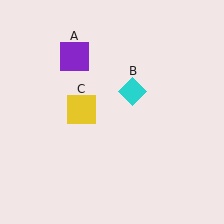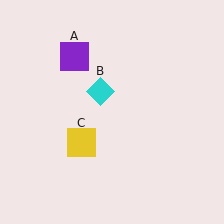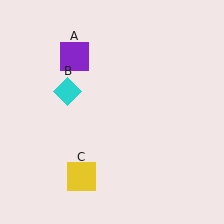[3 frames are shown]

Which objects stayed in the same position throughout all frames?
Purple square (object A) remained stationary.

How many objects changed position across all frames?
2 objects changed position: cyan diamond (object B), yellow square (object C).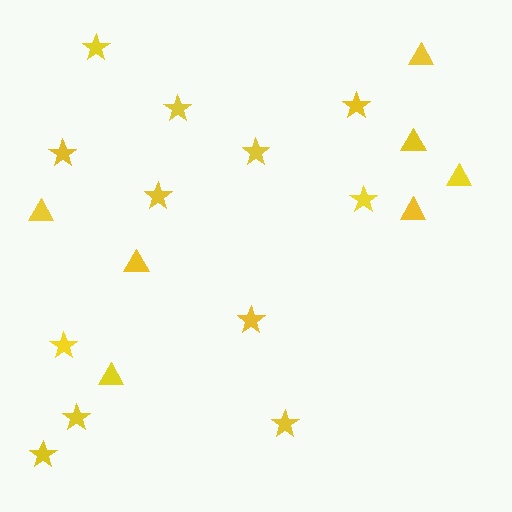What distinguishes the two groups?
There are 2 groups: one group of stars (12) and one group of triangles (7).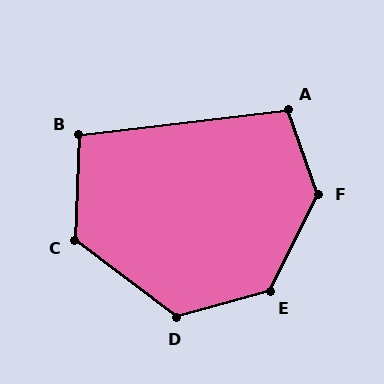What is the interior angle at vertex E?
Approximately 132 degrees (obtuse).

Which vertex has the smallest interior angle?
B, at approximately 99 degrees.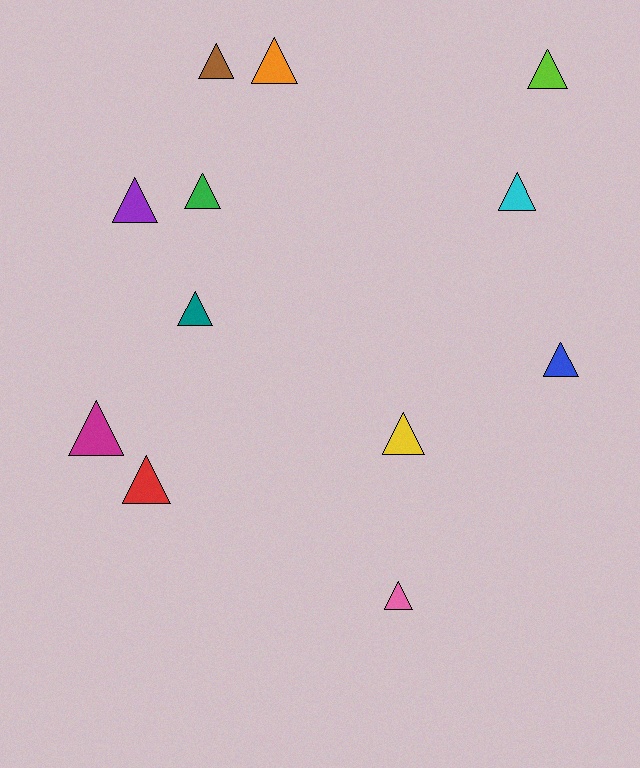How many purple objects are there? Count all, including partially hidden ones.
There is 1 purple object.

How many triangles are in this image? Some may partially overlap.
There are 12 triangles.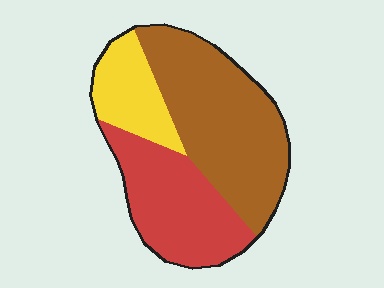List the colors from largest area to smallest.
From largest to smallest: brown, red, yellow.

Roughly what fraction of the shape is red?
Red takes up about one third (1/3) of the shape.